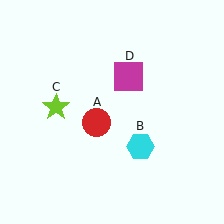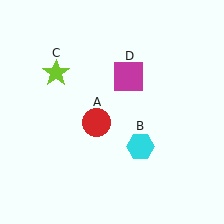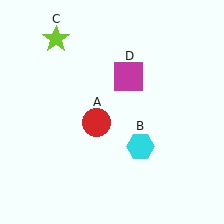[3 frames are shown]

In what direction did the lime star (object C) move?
The lime star (object C) moved up.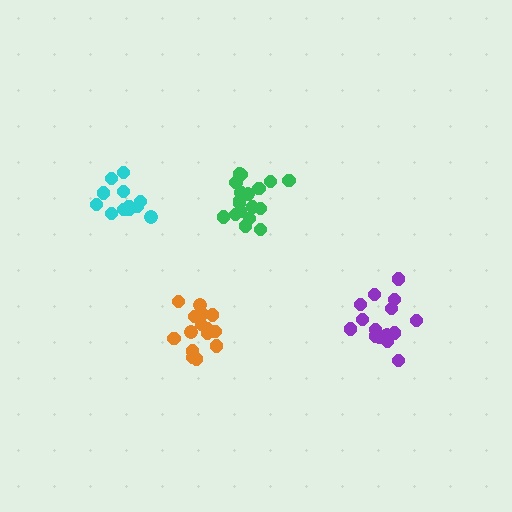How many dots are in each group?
Group 1: 15 dots, Group 2: 18 dots, Group 3: 12 dots, Group 4: 15 dots (60 total).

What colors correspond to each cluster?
The clusters are colored: purple, green, cyan, orange.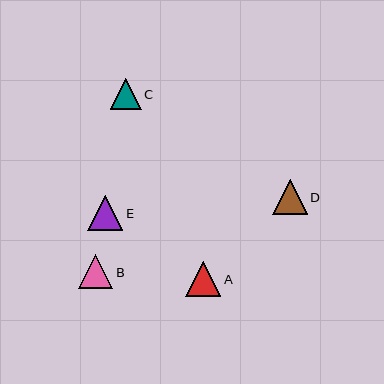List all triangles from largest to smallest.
From largest to smallest: E, A, D, B, C.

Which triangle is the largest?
Triangle E is the largest with a size of approximately 36 pixels.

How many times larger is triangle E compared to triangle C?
Triangle E is approximately 1.2 times the size of triangle C.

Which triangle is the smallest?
Triangle C is the smallest with a size of approximately 31 pixels.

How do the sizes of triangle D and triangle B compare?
Triangle D and triangle B are approximately the same size.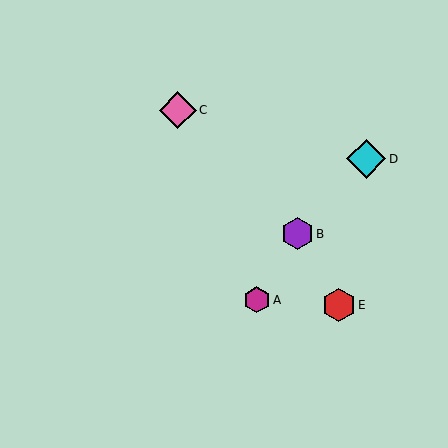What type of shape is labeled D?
Shape D is a cyan diamond.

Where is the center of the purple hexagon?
The center of the purple hexagon is at (297, 234).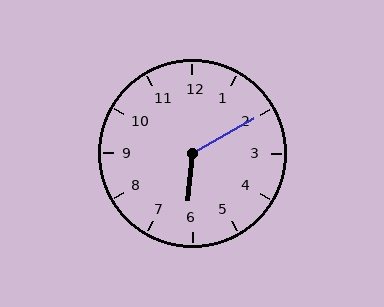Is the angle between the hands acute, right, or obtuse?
It is obtuse.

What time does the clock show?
6:10.